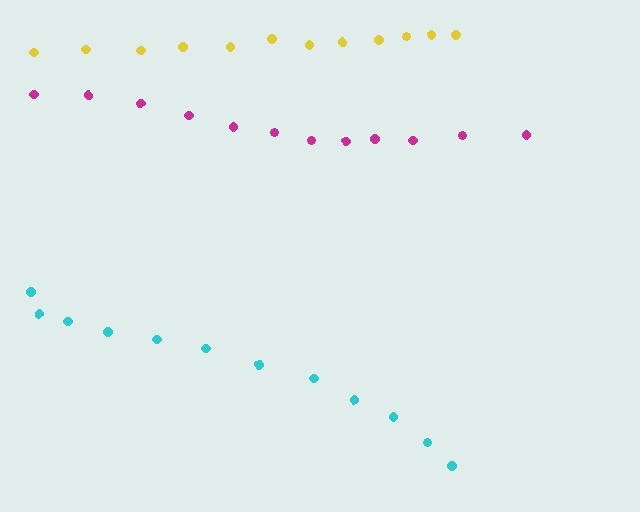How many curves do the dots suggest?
There are 3 distinct paths.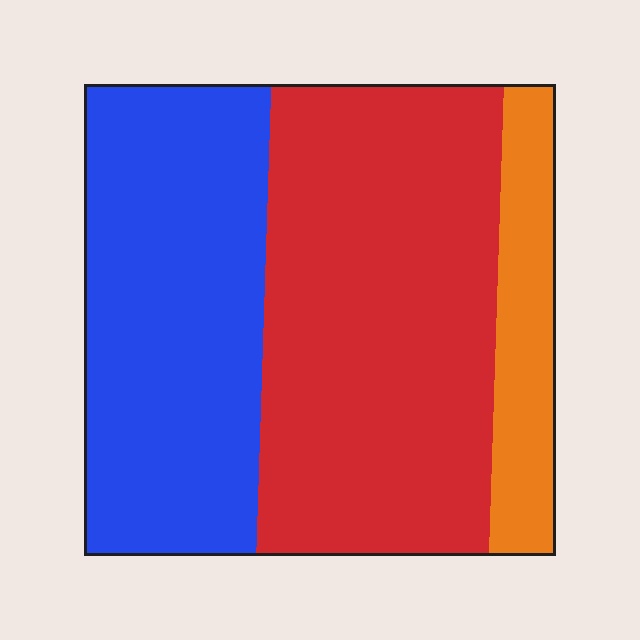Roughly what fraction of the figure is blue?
Blue covers 38% of the figure.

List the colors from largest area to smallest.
From largest to smallest: red, blue, orange.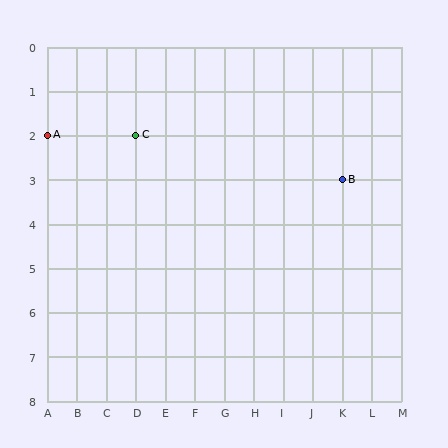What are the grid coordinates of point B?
Point B is at grid coordinates (K, 3).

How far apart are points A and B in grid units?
Points A and B are 10 columns and 1 row apart (about 10.0 grid units diagonally).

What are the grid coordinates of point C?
Point C is at grid coordinates (D, 2).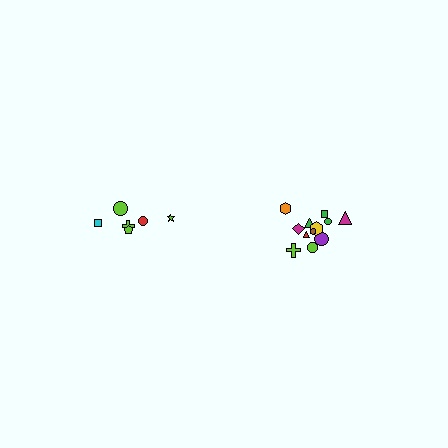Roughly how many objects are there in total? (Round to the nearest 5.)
Roughly 20 objects in total.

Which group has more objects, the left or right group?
The right group.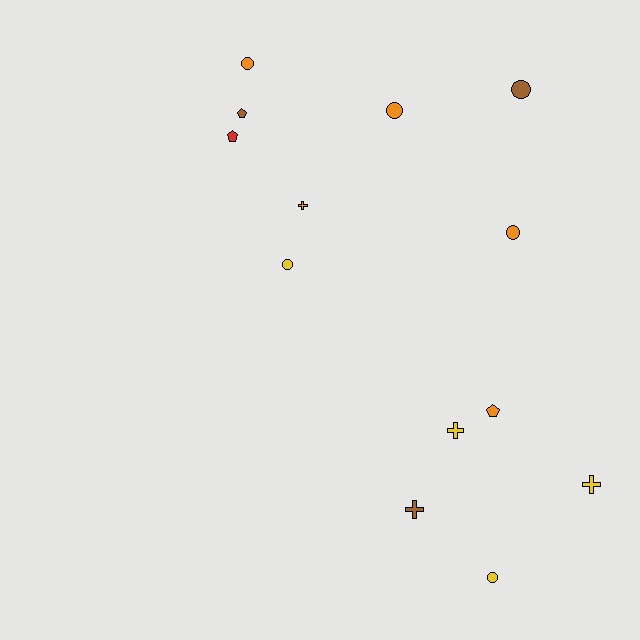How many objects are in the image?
There are 13 objects.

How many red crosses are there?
There are no red crosses.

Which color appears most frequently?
Orange, with 5 objects.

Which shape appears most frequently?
Circle, with 6 objects.